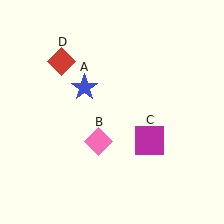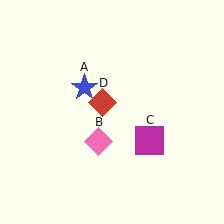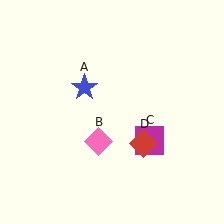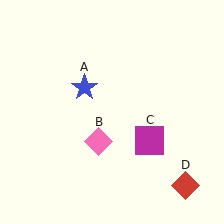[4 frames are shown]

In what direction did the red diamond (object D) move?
The red diamond (object D) moved down and to the right.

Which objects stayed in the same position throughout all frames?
Blue star (object A) and pink diamond (object B) and magenta square (object C) remained stationary.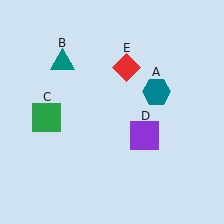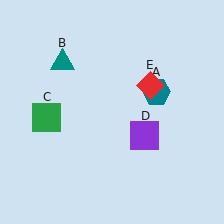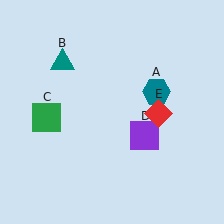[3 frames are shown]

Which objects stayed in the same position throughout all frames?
Teal hexagon (object A) and teal triangle (object B) and green square (object C) and purple square (object D) remained stationary.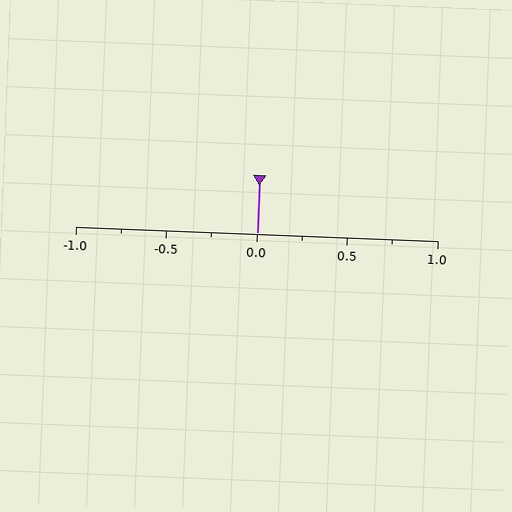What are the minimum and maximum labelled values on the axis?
The axis runs from -1.0 to 1.0.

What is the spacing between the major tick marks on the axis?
The major ticks are spaced 0.5 apart.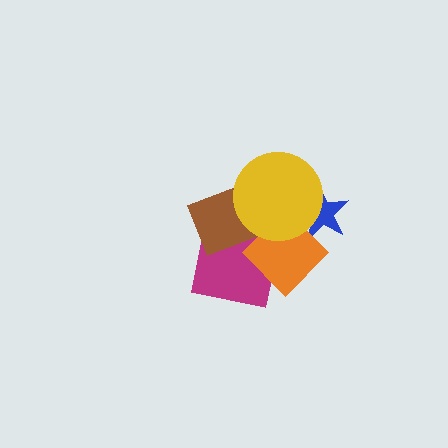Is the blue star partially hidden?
Yes, it is partially covered by another shape.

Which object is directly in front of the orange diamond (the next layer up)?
The brown rectangle is directly in front of the orange diamond.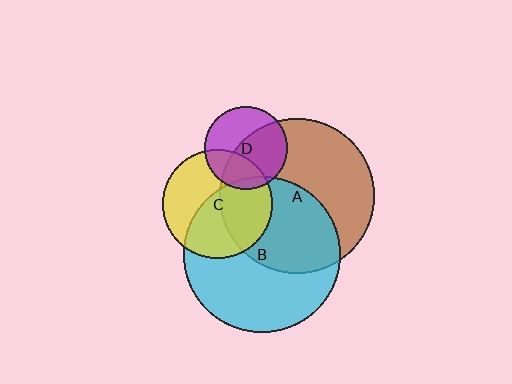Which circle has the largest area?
Circle B (cyan).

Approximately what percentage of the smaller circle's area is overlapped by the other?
Approximately 40%.